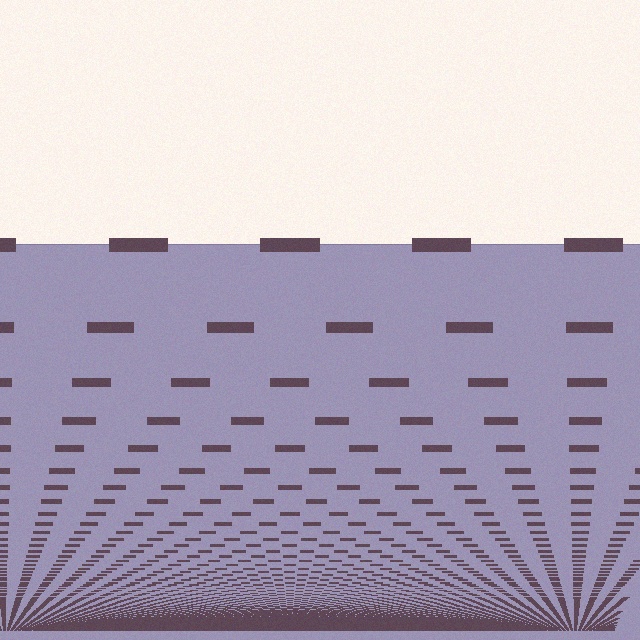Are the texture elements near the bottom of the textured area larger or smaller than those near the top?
Smaller. The gradient is inverted — elements near the bottom are smaller and denser.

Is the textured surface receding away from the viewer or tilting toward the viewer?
The surface appears to tilt toward the viewer. Texture elements get larger and sparser toward the top.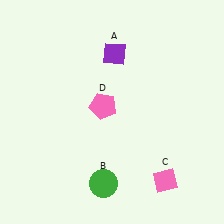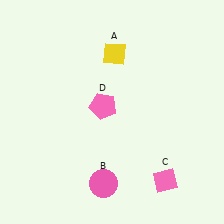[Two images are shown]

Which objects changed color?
A changed from purple to yellow. B changed from green to pink.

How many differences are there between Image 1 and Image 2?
There are 2 differences between the two images.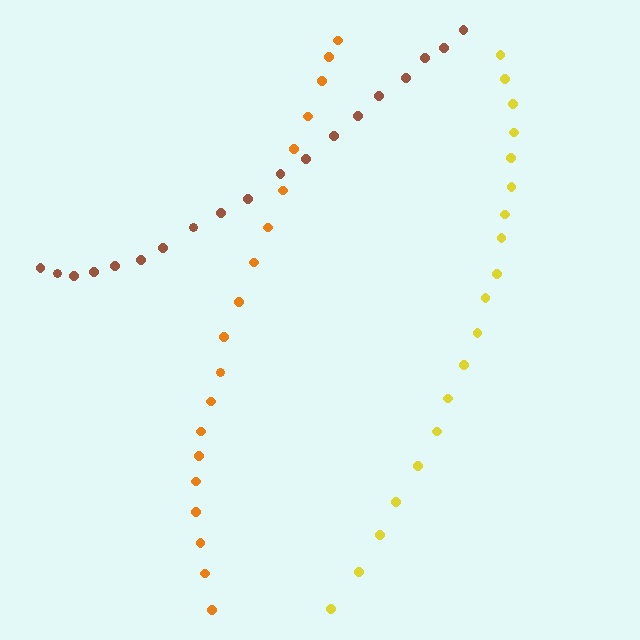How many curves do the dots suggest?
There are 3 distinct paths.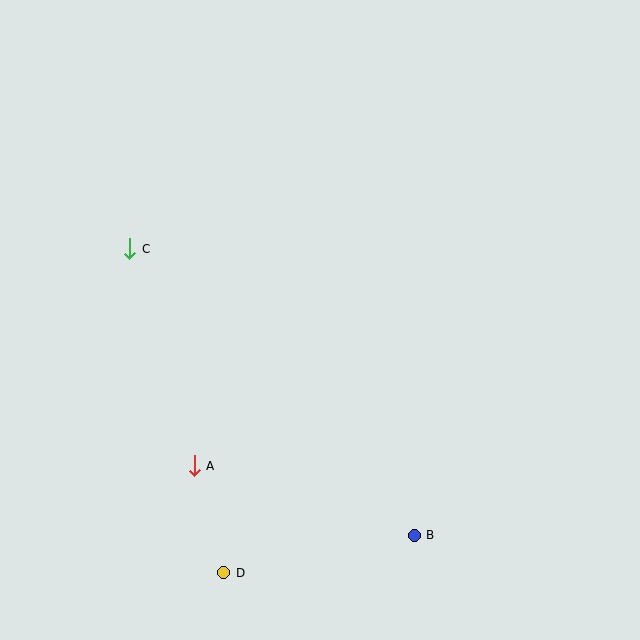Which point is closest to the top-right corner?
Point C is closest to the top-right corner.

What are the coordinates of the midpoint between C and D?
The midpoint between C and D is at (177, 411).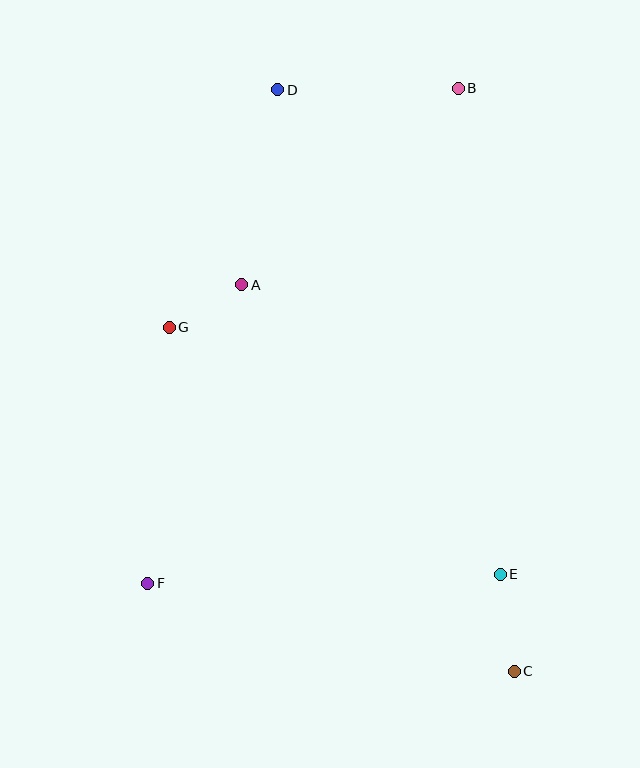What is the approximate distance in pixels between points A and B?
The distance between A and B is approximately 293 pixels.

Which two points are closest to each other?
Points A and G are closest to each other.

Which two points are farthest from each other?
Points C and D are farthest from each other.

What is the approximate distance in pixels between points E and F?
The distance between E and F is approximately 352 pixels.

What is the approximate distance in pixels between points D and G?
The distance between D and G is approximately 261 pixels.